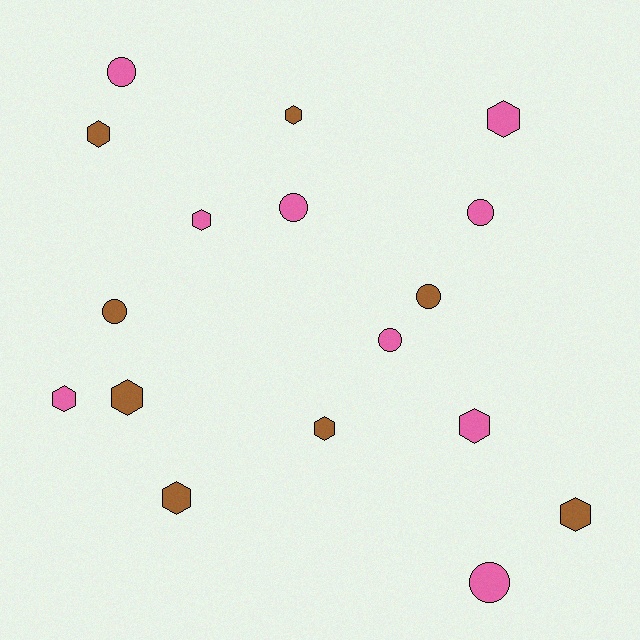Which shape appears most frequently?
Hexagon, with 10 objects.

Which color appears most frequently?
Pink, with 9 objects.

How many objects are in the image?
There are 17 objects.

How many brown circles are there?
There are 2 brown circles.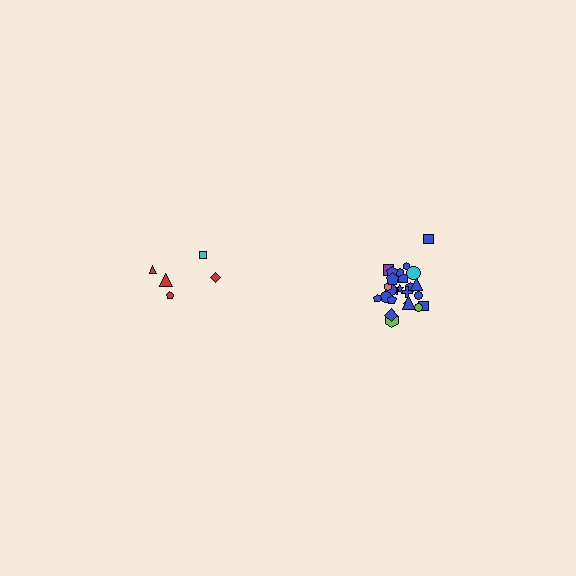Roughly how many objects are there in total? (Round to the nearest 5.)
Roughly 30 objects in total.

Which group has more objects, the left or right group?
The right group.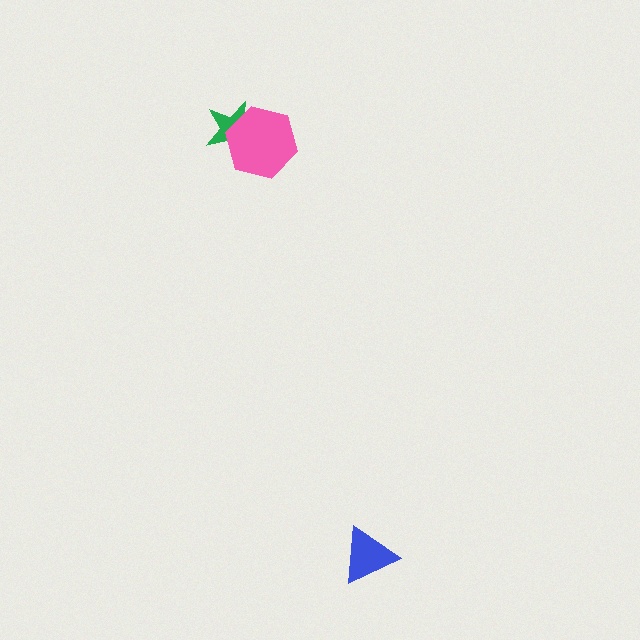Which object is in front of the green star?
The pink hexagon is in front of the green star.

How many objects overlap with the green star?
1 object overlaps with the green star.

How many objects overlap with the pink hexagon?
1 object overlaps with the pink hexagon.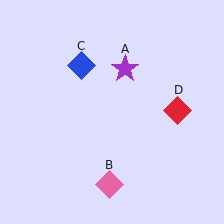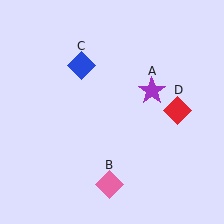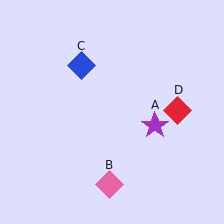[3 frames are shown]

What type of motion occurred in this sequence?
The purple star (object A) rotated clockwise around the center of the scene.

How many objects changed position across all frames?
1 object changed position: purple star (object A).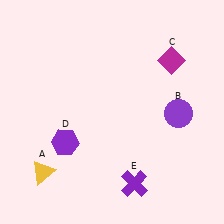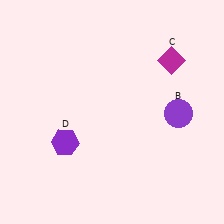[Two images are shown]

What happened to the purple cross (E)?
The purple cross (E) was removed in Image 2. It was in the bottom-right area of Image 1.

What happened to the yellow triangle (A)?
The yellow triangle (A) was removed in Image 2. It was in the bottom-left area of Image 1.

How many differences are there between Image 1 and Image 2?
There are 2 differences between the two images.